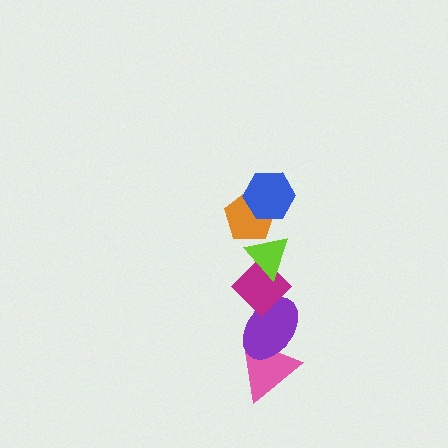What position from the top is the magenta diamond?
The magenta diamond is 4th from the top.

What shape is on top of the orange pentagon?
The blue hexagon is on top of the orange pentagon.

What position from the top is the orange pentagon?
The orange pentagon is 2nd from the top.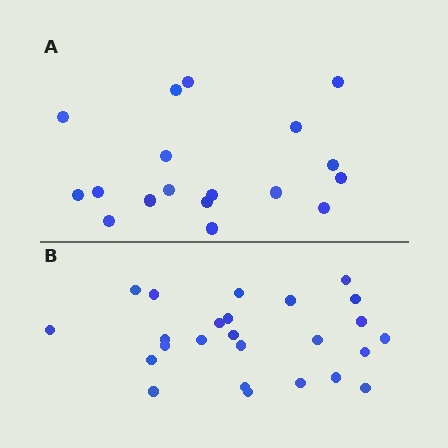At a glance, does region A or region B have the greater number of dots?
Region B (the bottom region) has more dots.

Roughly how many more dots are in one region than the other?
Region B has roughly 8 or so more dots than region A.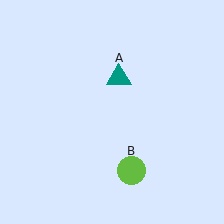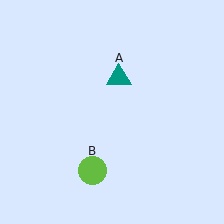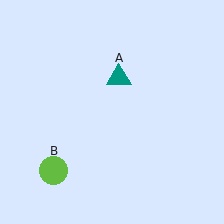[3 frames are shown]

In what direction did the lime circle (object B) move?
The lime circle (object B) moved left.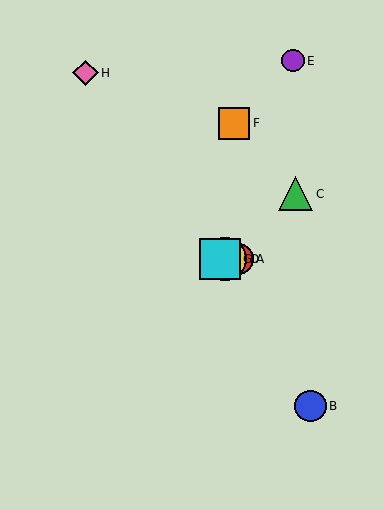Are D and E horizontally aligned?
No, D is at y≈259 and E is at y≈61.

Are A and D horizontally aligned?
Yes, both are at y≈259.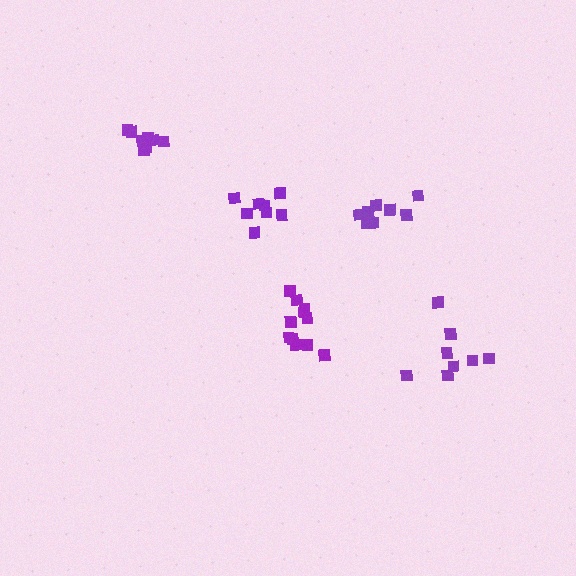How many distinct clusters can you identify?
There are 5 distinct clusters.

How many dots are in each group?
Group 1: 8 dots, Group 2: 8 dots, Group 3: 11 dots, Group 4: 8 dots, Group 5: 8 dots (43 total).